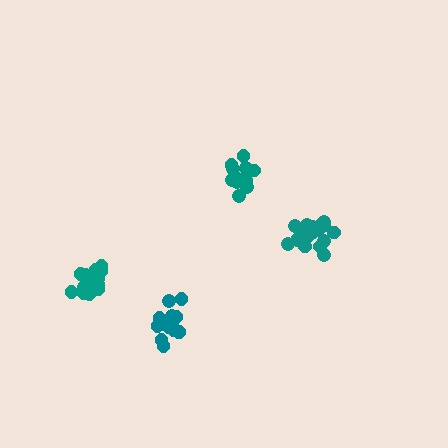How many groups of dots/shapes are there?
There are 4 groups.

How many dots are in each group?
Group 1: 19 dots, Group 2: 15 dots, Group 3: 19 dots, Group 4: 17 dots (70 total).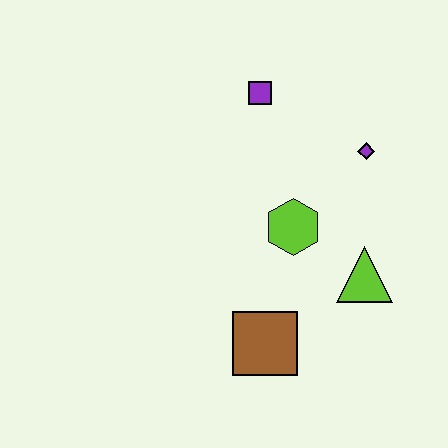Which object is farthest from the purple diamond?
The brown square is farthest from the purple diamond.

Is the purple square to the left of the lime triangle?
Yes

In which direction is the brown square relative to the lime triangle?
The brown square is to the left of the lime triangle.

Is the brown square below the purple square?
Yes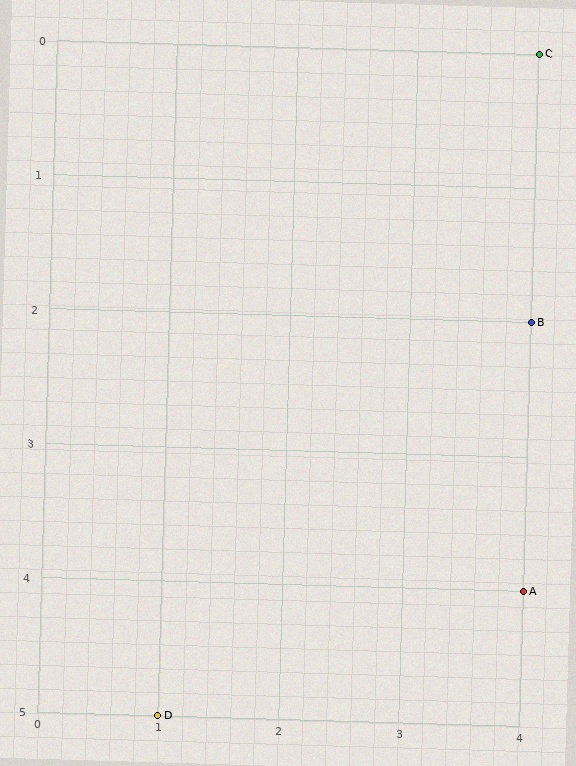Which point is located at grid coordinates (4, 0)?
Point C is at (4, 0).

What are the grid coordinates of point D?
Point D is at grid coordinates (1, 5).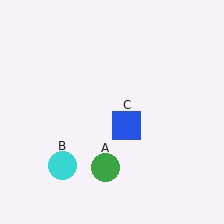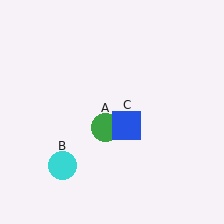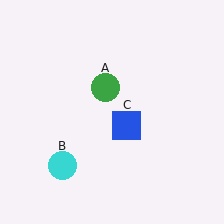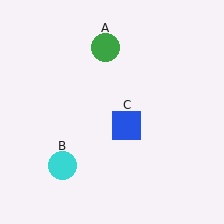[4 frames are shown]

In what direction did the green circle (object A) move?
The green circle (object A) moved up.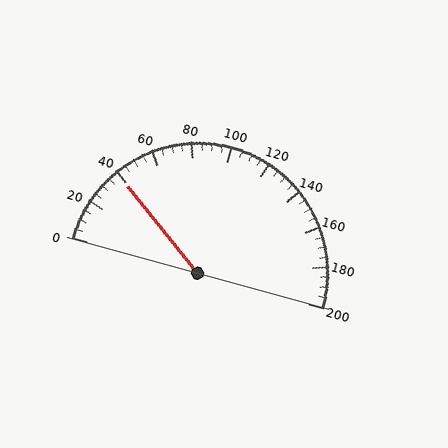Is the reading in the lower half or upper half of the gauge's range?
The reading is in the lower half of the range (0 to 200).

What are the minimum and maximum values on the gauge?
The gauge ranges from 0 to 200.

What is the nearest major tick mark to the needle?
The nearest major tick mark is 40.